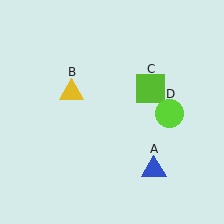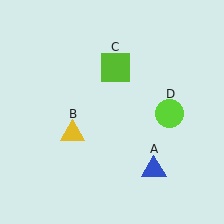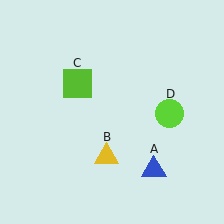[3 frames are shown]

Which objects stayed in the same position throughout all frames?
Blue triangle (object A) and lime circle (object D) remained stationary.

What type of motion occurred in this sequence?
The yellow triangle (object B), lime square (object C) rotated counterclockwise around the center of the scene.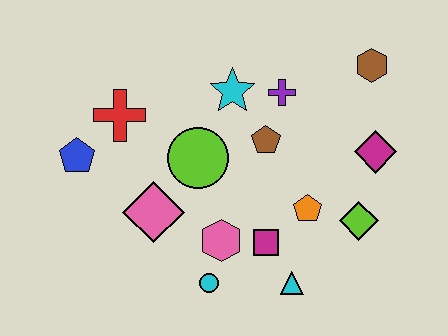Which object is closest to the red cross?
The blue pentagon is closest to the red cross.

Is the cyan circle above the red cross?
No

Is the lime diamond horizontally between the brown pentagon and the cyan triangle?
No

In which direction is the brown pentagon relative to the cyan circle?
The brown pentagon is above the cyan circle.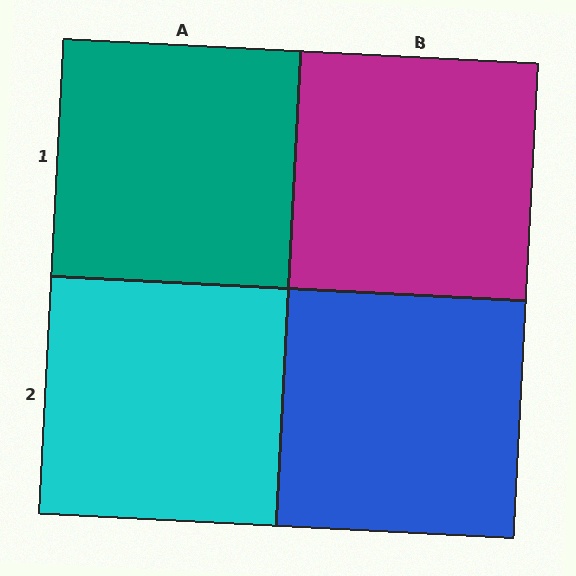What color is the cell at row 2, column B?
Blue.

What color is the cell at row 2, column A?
Cyan.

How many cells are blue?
1 cell is blue.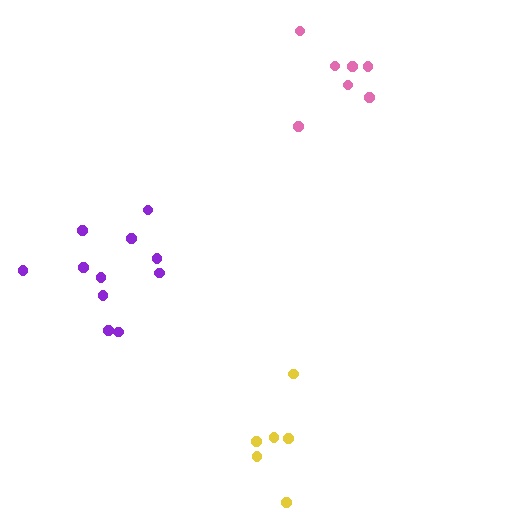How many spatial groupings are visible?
There are 3 spatial groupings.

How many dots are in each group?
Group 1: 6 dots, Group 2: 7 dots, Group 3: 11 dots (24 total).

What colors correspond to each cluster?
The clusters are colored: yellow, pink, purple.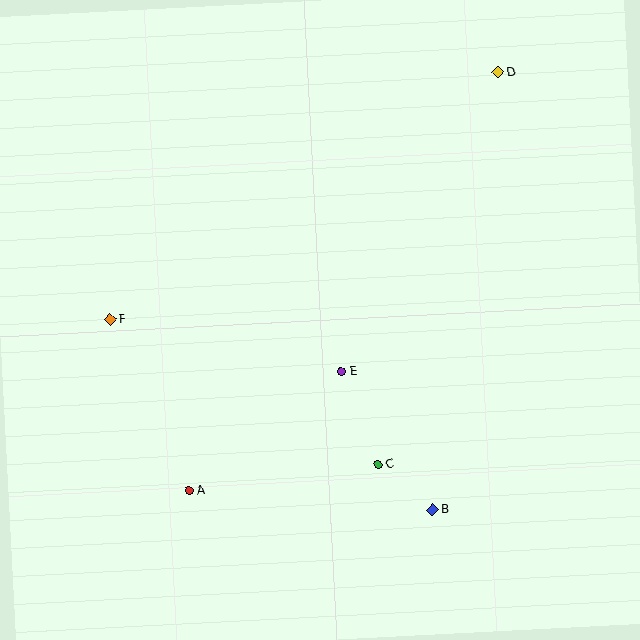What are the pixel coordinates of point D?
Point D is at (498, 72).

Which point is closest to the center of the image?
Point E at (341, 372) is closest to the center.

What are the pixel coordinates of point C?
Point C is at (378, 464).